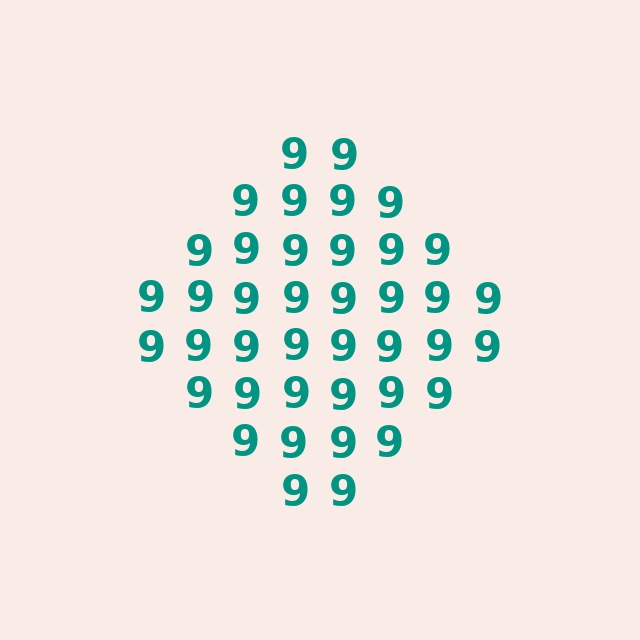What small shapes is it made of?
It is made of small digit 9's.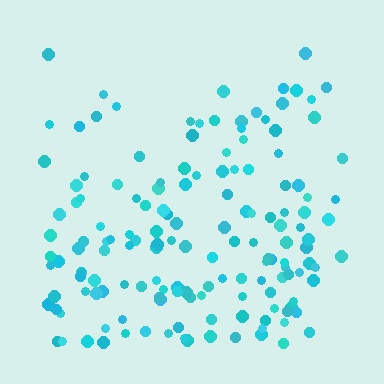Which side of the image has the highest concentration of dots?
The bottom.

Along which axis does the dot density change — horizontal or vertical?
Vertical.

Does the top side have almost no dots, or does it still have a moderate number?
Still a moderate number, just noticeably fewer than the bottom.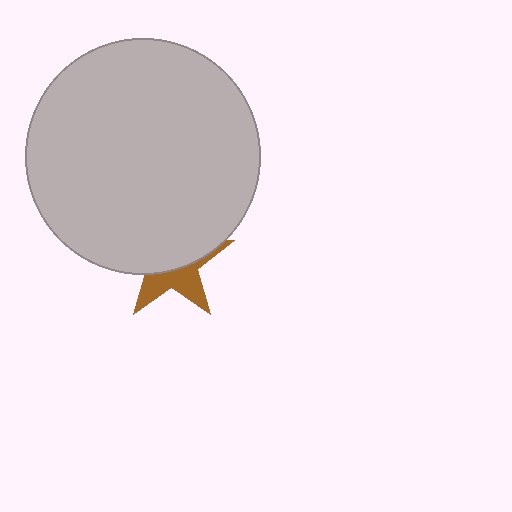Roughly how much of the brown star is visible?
A small part of it is visible (roughly 39%).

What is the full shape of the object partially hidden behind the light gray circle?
The partially hidden object is a brown star.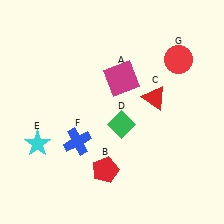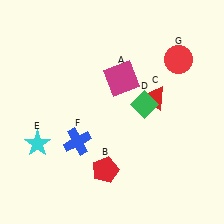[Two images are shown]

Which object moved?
The green diamond (D) moved right.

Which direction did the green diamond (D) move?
The green diamond (D) moved right.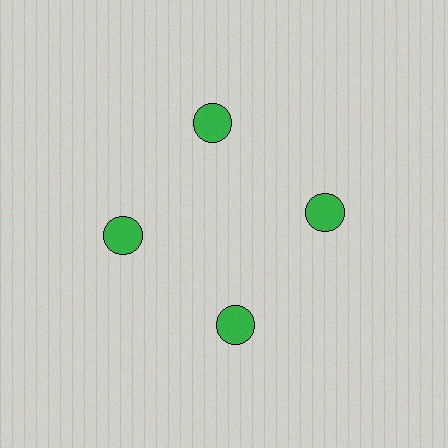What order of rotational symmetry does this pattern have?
This pattern has 4-fold rotational symmetry.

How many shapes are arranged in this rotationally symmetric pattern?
There are 4 shapes, arranged in 4 groups of 1.